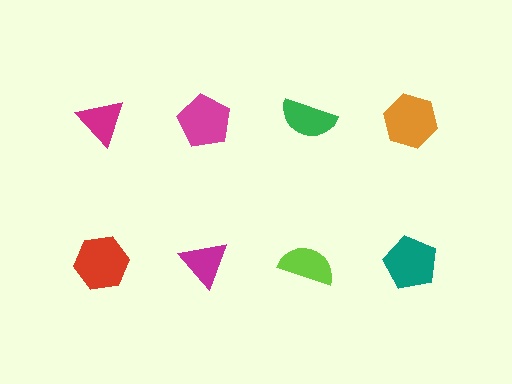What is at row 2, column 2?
A magenta triangle.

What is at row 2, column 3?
A lime semicircle.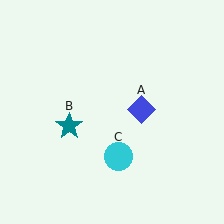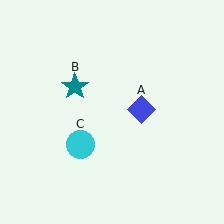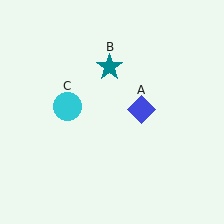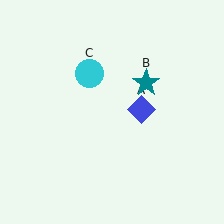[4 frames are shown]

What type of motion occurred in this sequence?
The teal star (object B), cyan circle (object C) rotated clockwise around the center of the scene.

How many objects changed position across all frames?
2 objects changed position: teal star (object B), cyan circle (object C).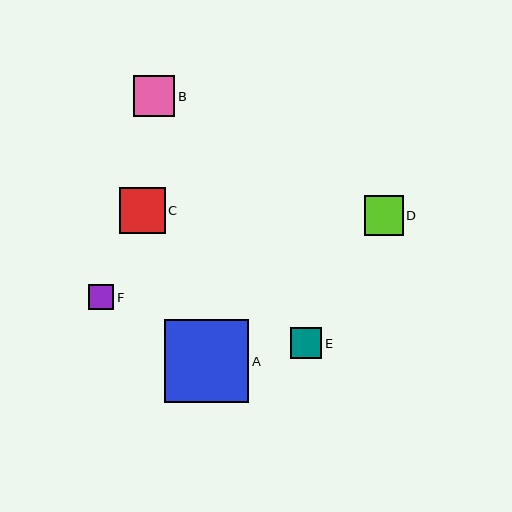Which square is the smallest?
Square F is the smallest with a size of approximately 25 pixels.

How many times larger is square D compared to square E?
Square D is approximately 1.2 times the size of square E.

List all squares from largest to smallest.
From largest to smallest: A, C, B, D, E, F.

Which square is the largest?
Square A is the largest with a size of approximately 84 pixels.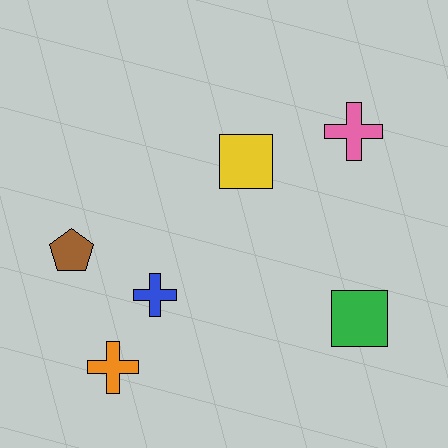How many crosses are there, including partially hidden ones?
There are 3 crosses.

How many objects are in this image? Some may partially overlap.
There are 6 objects.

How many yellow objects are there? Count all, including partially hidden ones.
There is 1 yellow object.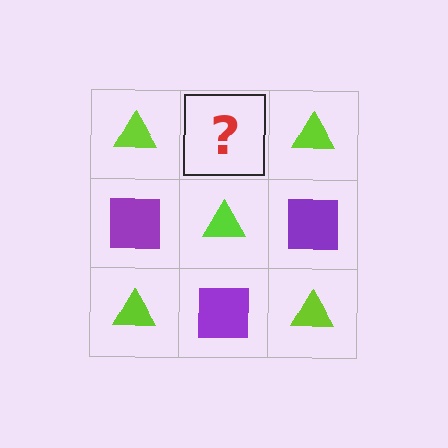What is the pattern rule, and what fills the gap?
The rule is that it alternates lime triangle and purple square in a checkerboard pattern. The gap should be filled with a purple square.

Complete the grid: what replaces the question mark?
The question mark should be replaced with a purple square.